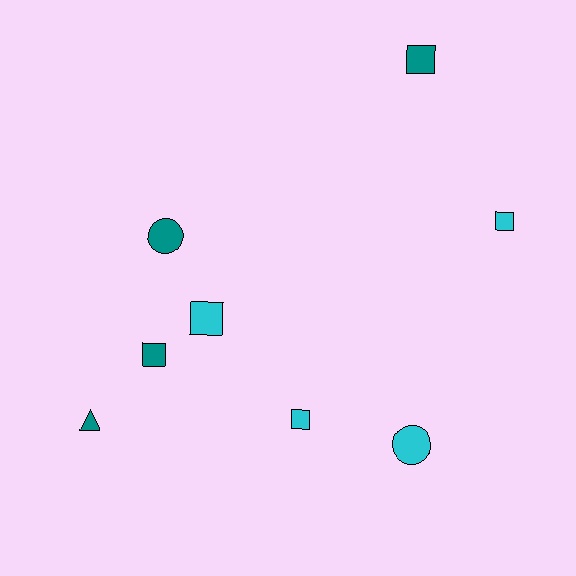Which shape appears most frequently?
Square, with 5 objects.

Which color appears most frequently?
Cyan, with 4 objects.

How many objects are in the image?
There are 8 objects.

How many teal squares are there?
There are 2 teal squares.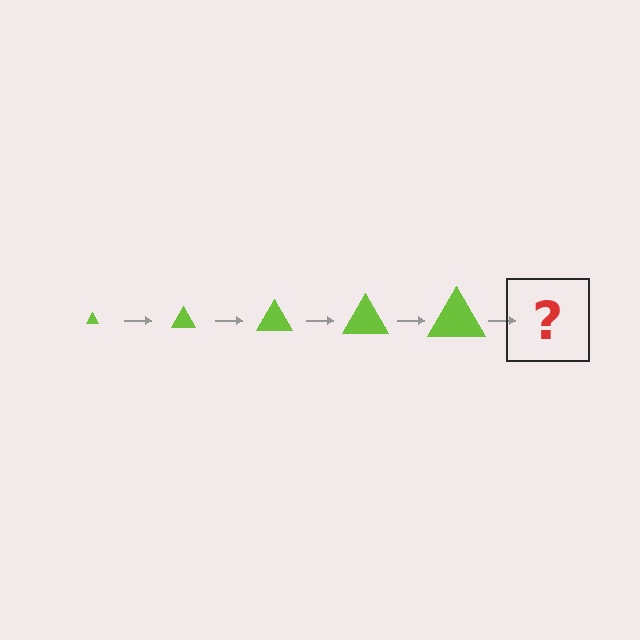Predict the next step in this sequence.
The next step is a lime triangle, larger than the previous one.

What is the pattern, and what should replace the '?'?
The pattern is that the triangle gets progressively larger each step. The '?' should be a lime triangle, larger than the previous one.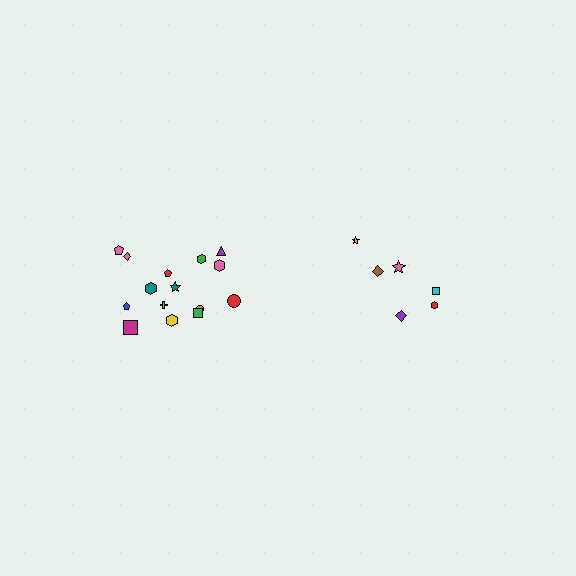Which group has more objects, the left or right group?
The left group.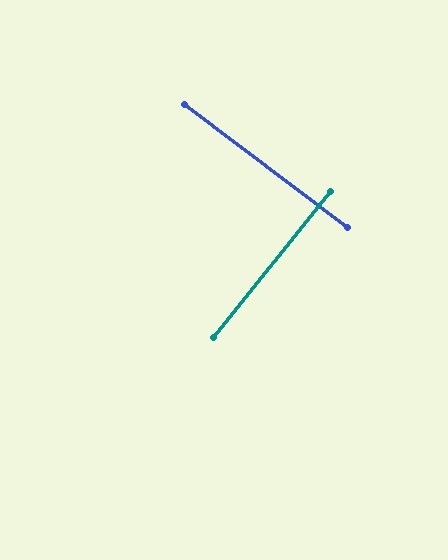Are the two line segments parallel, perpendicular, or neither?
Perpendicular — they meet at approximately 88°.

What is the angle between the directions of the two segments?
Approximately 88 degrees.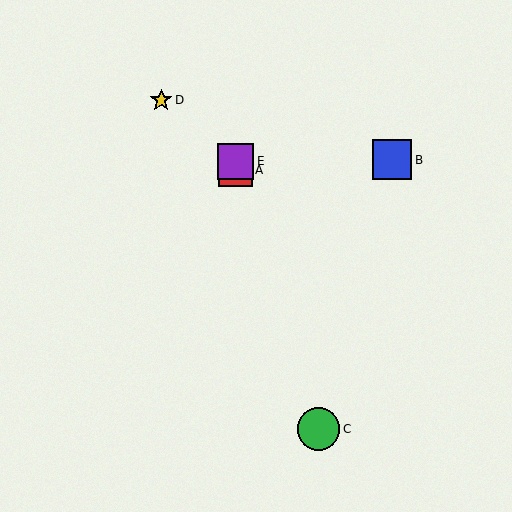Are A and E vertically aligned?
Yes, both are at x≈235.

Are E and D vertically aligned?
No, E is at x≈235 and D is at x≈161.